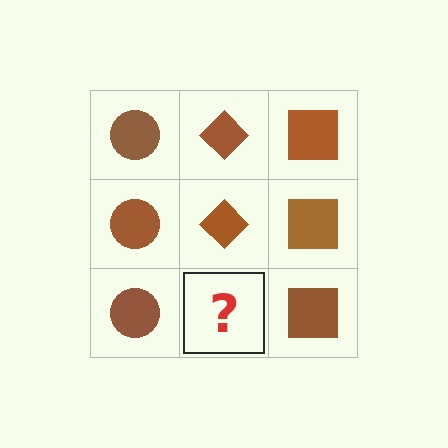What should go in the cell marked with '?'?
The missing cell should contain a brown diamond.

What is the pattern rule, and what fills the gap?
The rule is that each column has a consistent shape. The gap should be filled with a brown diamond.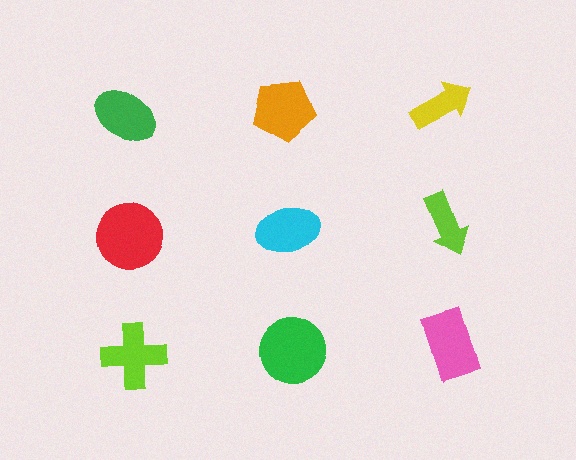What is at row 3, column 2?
A green circle.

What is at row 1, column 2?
An orange pentagon.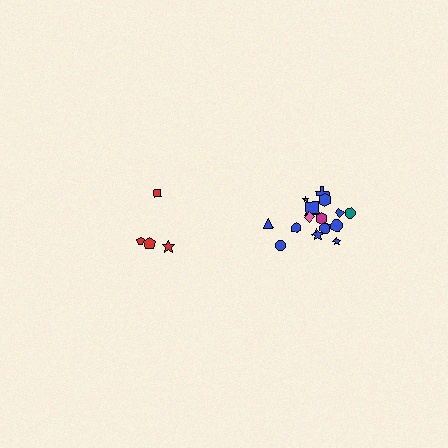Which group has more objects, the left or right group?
The right group.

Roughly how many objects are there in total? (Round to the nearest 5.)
Roughly 20 objects in total.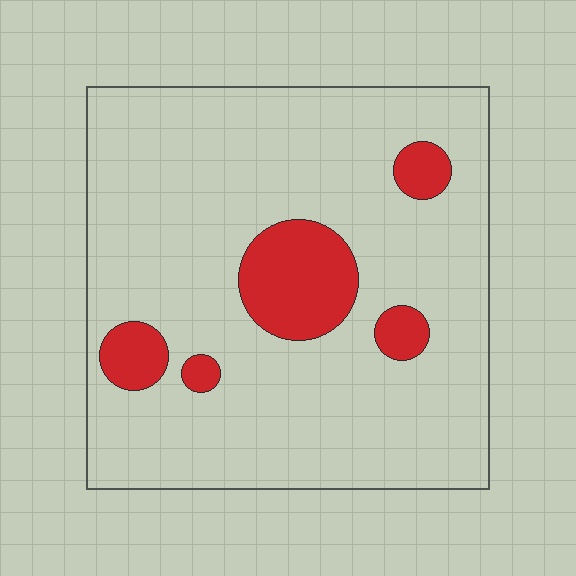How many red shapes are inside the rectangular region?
5.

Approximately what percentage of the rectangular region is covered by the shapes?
Approximately 15%.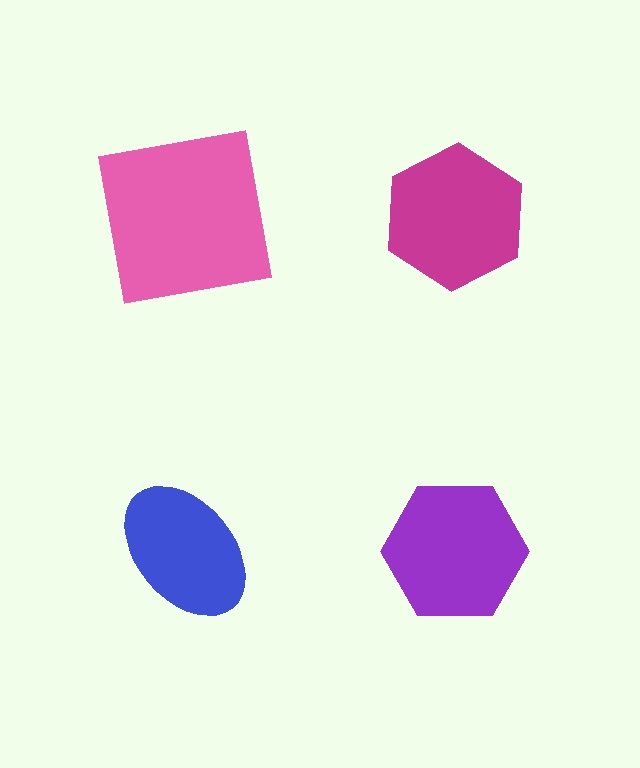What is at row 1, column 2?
A magenta hexagon.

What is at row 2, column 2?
A purple hexagon.